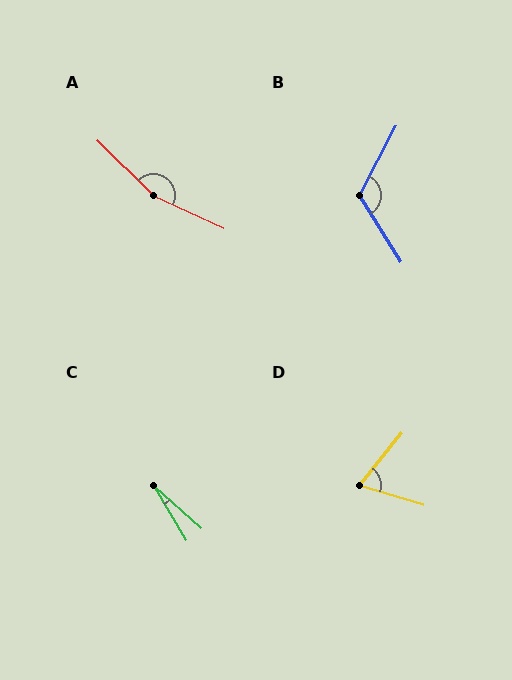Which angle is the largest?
A, at approximately 160 degrees.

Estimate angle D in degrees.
Approximately 68 degrees.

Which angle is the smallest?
C, at approximately 18 degrees.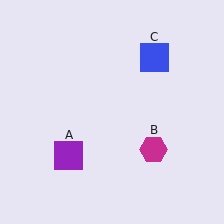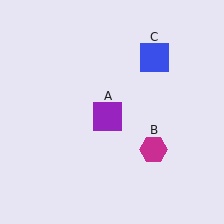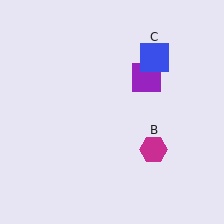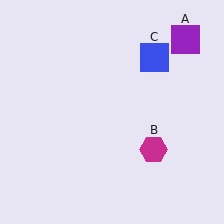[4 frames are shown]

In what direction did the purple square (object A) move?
The purple square (object A) moved up and to the right.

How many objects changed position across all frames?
1 object changed position: purple square (object A).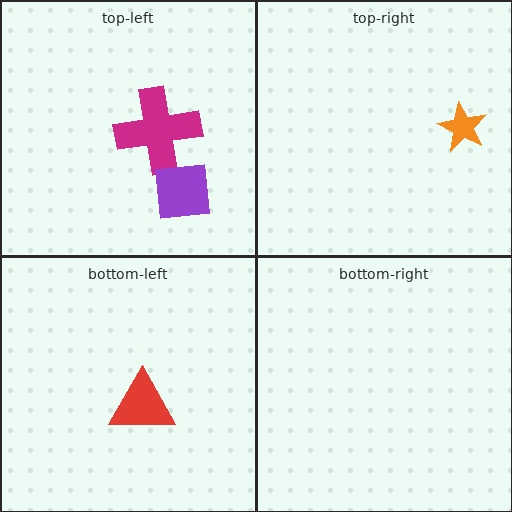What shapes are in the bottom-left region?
The red triangle.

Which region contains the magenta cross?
The top-left region.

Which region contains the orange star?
The top-right region.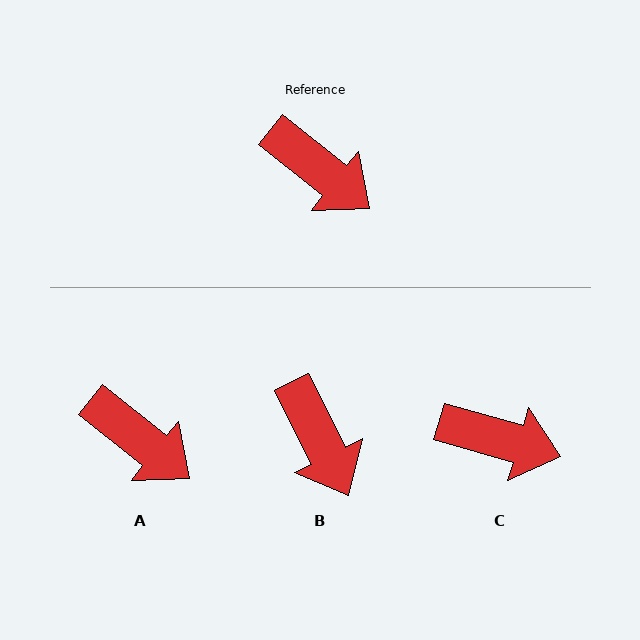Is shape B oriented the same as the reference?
No, it is off by about 25 degrees.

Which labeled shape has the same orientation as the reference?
A.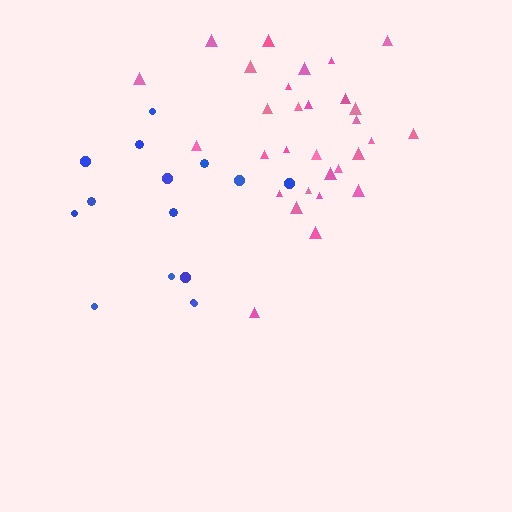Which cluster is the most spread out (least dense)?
Blue.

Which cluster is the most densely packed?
Pink.